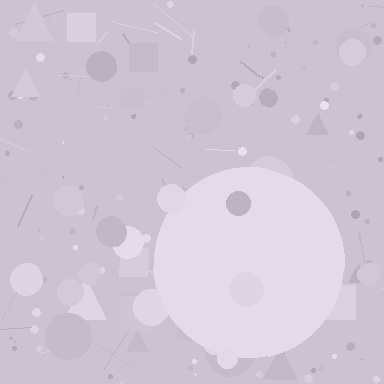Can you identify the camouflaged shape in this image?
The camouflaged shape is a circle.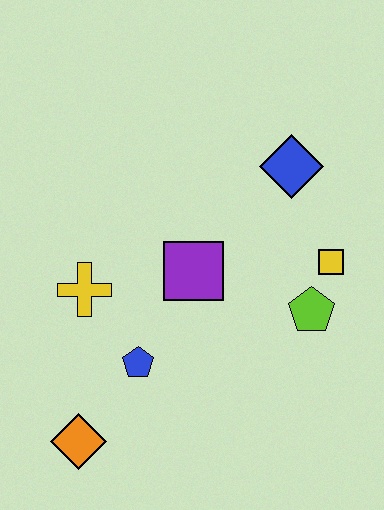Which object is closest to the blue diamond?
The yellow square is closest to the blue diamond.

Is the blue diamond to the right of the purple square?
Yes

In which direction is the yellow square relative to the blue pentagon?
The yellow square is to the right of the blue pentagon.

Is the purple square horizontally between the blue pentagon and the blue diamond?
Yes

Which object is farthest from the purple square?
The orange diamond is farthest from the purple square.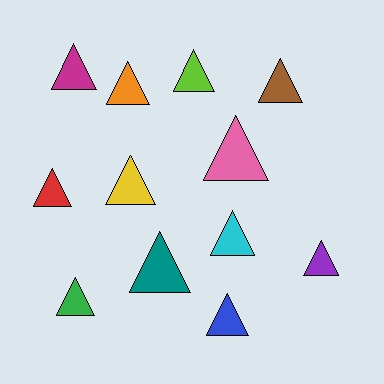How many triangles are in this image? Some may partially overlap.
There are 12 triangles.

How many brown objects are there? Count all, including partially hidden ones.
There is 1 brown object.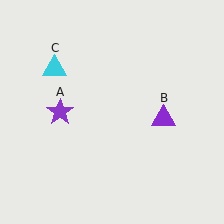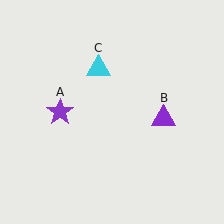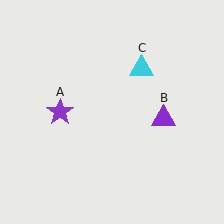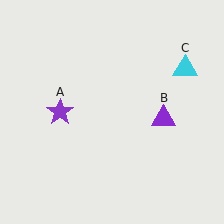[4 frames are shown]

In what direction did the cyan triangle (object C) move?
The cyan triangle (object C) moved right.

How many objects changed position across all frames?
1 object changed position: cyan triangle (object C).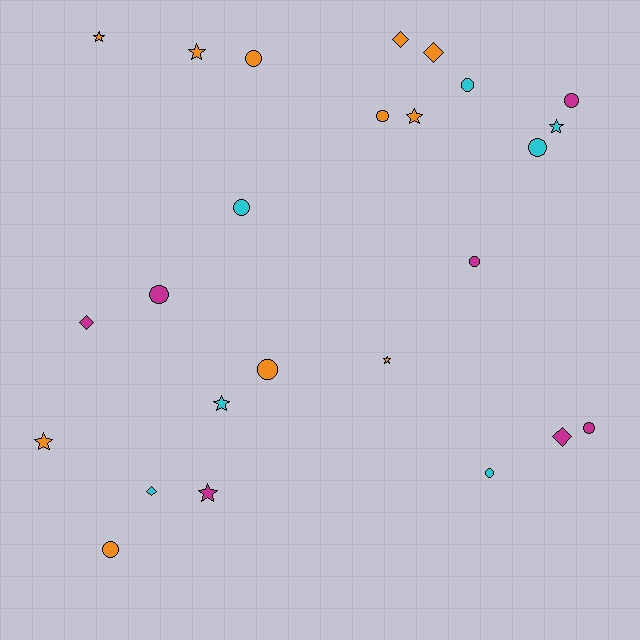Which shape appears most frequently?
Circle, with 12 objects.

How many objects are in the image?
There are 25 objects.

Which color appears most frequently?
Orange, with 11 objects.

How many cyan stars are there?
There are 2 cyan stars.